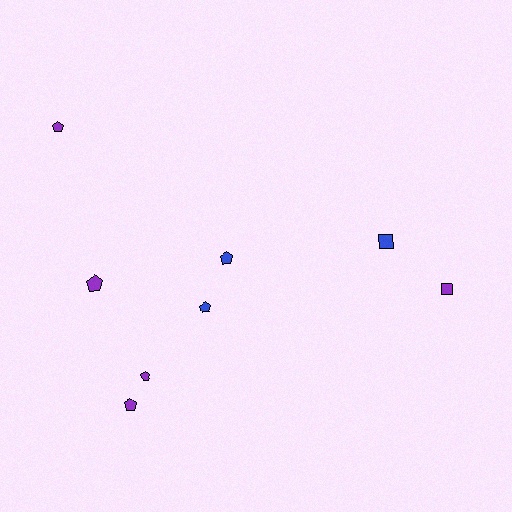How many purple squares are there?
There is 1 purple square.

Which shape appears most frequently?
Pentagon, with 6 objects.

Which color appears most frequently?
Purple, with 5 objects.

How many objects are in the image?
There are 8 objects.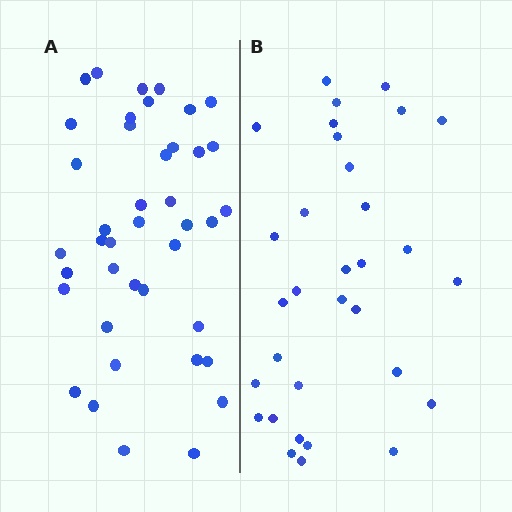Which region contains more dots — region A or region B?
Region A (the left region) has more dots.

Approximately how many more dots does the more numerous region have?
Region A has roughly 8 or so more dots than region B.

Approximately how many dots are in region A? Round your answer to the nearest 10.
About 40 dots. (The exact count is 41, which rounds to 40.)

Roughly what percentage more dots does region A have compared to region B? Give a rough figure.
About 30% more.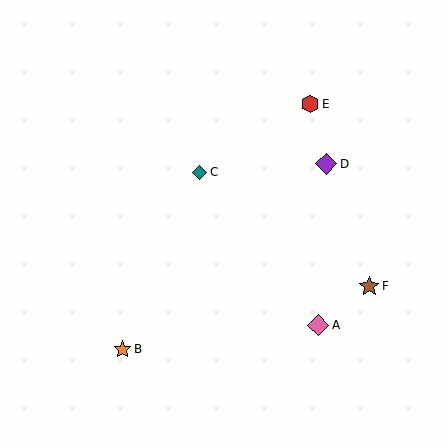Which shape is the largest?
The purple diamond (labeled D) is the largest.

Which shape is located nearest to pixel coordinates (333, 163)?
The purple diamond (labeled D) at (326, 164) is nearest to that location.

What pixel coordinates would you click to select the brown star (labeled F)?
Click at (369, 286) to select the brown star F.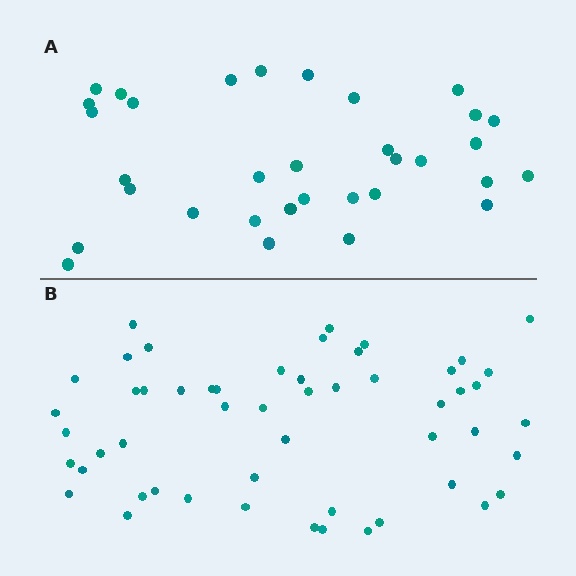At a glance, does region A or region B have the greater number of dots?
Region B (the bottom region) has more dots.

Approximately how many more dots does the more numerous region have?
Region B has approximately 20 more dots than region A.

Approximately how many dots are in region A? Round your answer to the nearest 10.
About 30 dots. (The exact count is 33, which rounds to 30.)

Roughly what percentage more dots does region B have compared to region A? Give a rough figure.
About 60% more.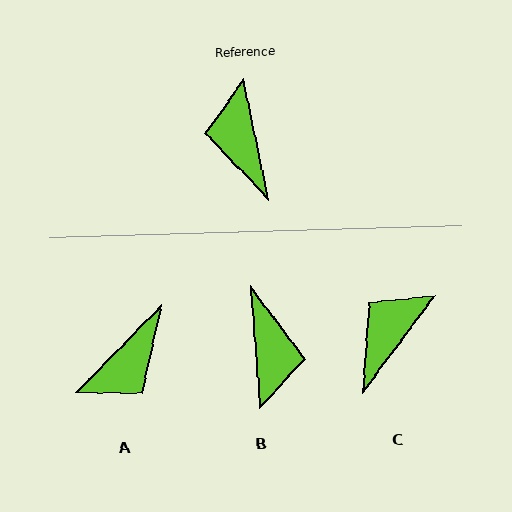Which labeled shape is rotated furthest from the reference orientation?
B, about 173 degrees away.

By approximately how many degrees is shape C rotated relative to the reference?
Approximately 48 degrees clockwise.